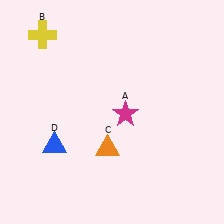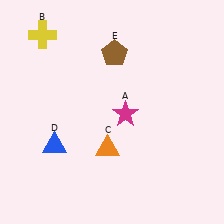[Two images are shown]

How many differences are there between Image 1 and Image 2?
There is 1 difference between the two images.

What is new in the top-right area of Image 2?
A brown pentagon (E) was added in the top-right area of Image 2.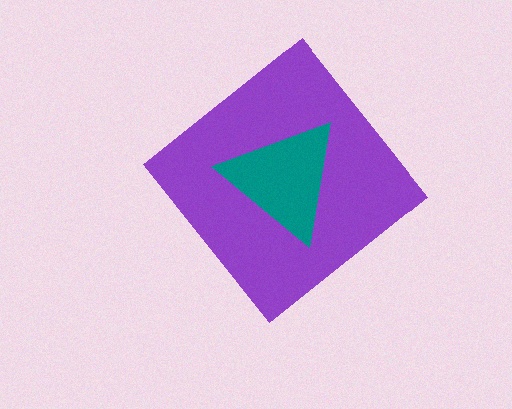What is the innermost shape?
The teal triangle.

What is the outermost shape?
The purple diamond.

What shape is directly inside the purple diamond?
The teal triangle.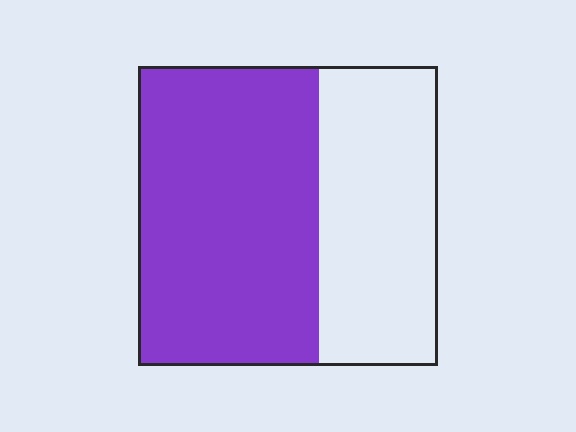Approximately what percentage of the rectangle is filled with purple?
Approximately 60%.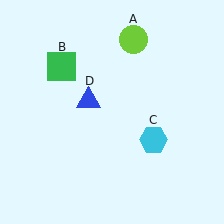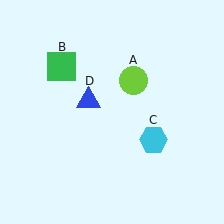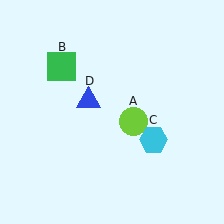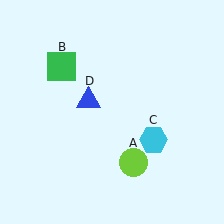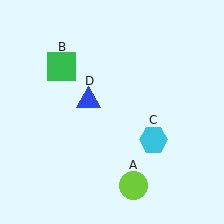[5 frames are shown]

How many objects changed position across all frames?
1 object changed position: lime circle (object A).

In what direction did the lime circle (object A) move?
The lime circle (object A) moved down.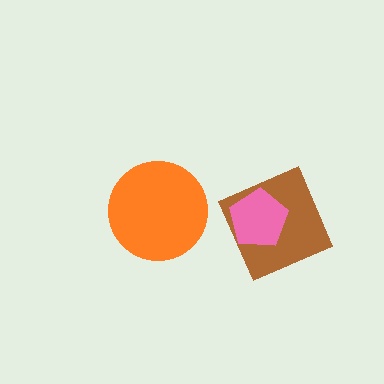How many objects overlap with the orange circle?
0 objects overlap with the orange circle.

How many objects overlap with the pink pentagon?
1 object overlaps with the pink pentagon.